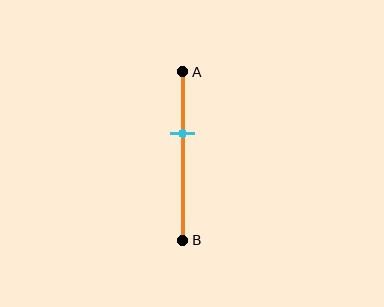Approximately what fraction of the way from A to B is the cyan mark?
The cyan mark is approximately 35% of the way from A to B.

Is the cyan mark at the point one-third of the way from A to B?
No, the mark is at about 35% from A, not at the 33% one-third point.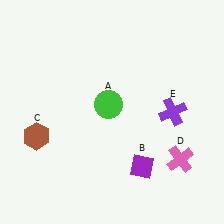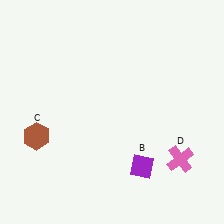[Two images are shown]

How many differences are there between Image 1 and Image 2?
There are 2 differences between the two images.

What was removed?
The purple cross (E), the green circle (A) were removed in Image 2.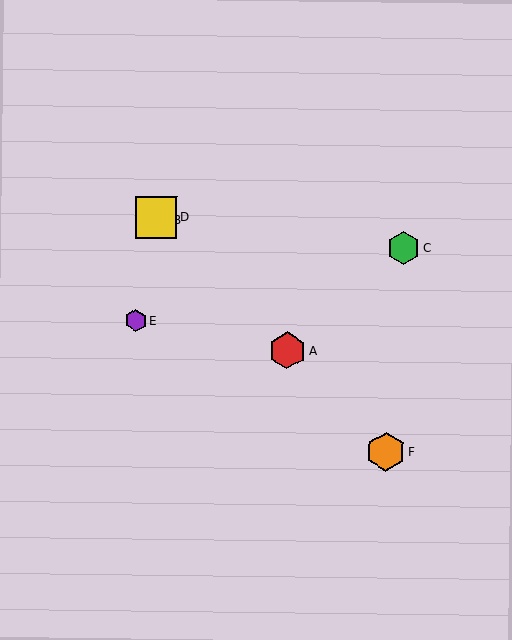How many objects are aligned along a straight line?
4 objects (A, B, D, F) are aligned along a straight line.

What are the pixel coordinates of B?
Object B is at (159, 220).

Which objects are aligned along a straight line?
Objects A, B, D, F are aligned along a straight line.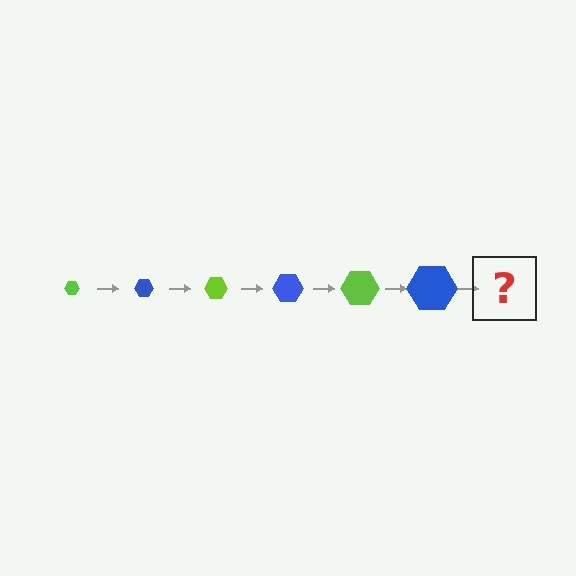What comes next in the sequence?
The next element should be a lime hexagon, larger than the previous one.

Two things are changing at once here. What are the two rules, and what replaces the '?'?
The two rules are that the hexagon grows larger each step and the color cycles through lime and blue. The '?' should be a lime hexagon, larger than the previous one.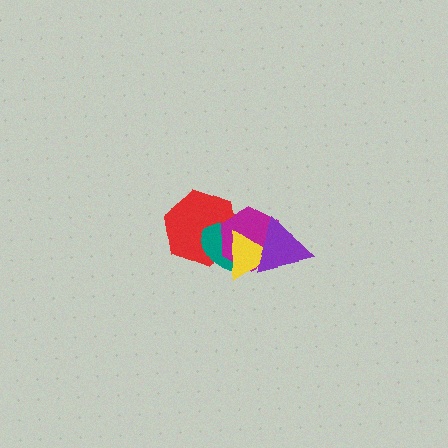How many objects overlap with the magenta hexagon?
4 objects overlap with the magenta hexagon.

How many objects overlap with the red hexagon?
3 objects overlap with the red hexagon.